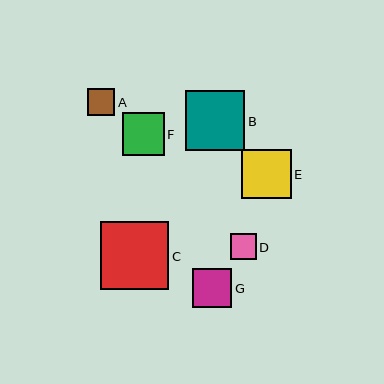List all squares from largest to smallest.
From largest to smallest: C, B, E, F, G, A, D.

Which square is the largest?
Square C is the largest with a size of approximately 68 pixels.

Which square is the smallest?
Square D is the smallest with a size of approximately 26 pixels.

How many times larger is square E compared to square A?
Square E is approximately 1.8 times the size of square A.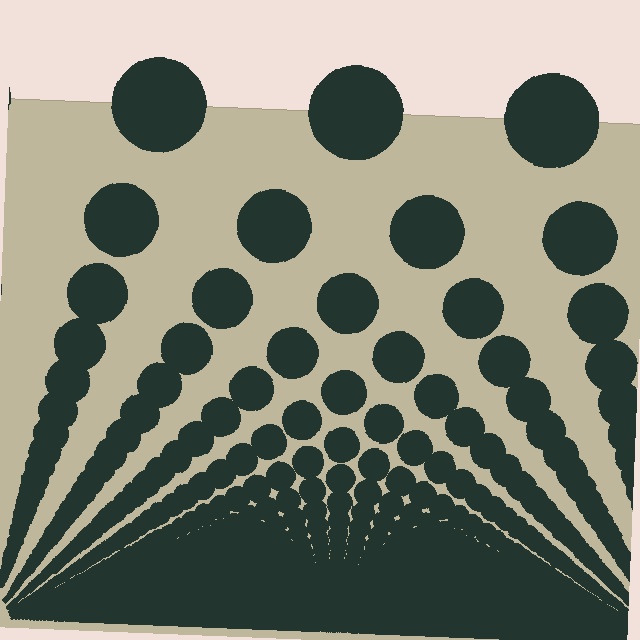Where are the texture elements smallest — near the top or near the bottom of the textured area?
Near the bottom.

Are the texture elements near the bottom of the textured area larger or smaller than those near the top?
Smaller. The gradient is inverted — elements near the bottom are smaller and denser.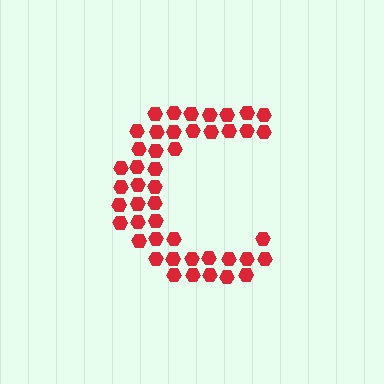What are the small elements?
The small elements are hexagons.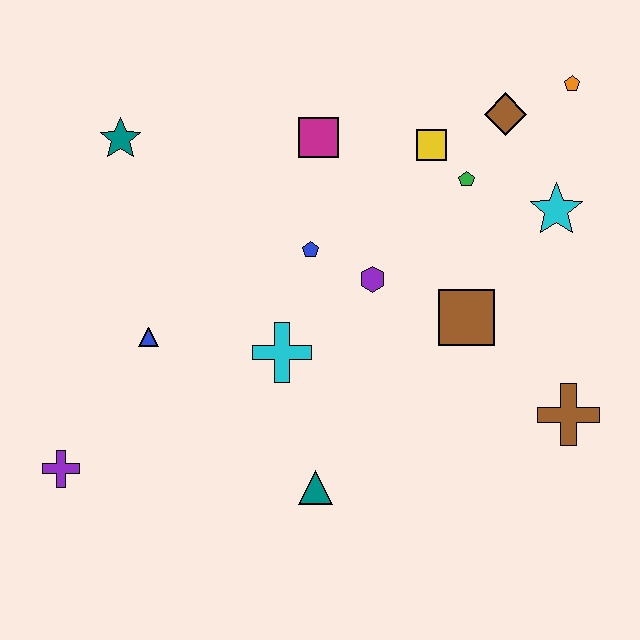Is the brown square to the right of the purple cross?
Yes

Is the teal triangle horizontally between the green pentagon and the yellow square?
No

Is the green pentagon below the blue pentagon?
No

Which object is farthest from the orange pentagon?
The purple cross is farthest from the orange pentagon.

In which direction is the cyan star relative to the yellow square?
The cyan star is to the right of the yellow square.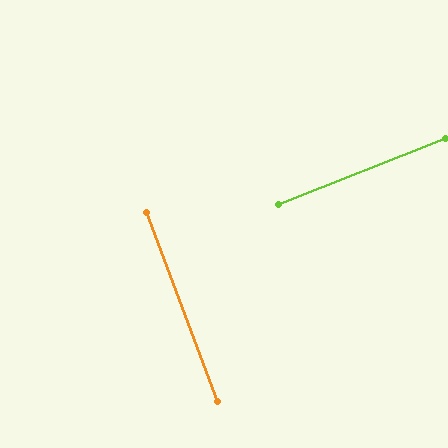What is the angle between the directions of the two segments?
Approximately 89 degrees.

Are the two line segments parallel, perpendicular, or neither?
Perpendicular — they meet at approximately 89°.